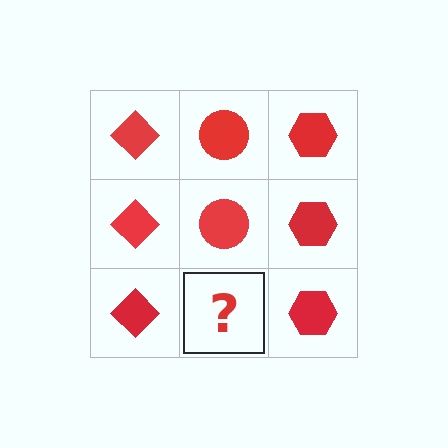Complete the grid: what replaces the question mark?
The question mark should be replaced with a red circle.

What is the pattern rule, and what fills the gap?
The rule is that each column has a consistent shape. The gap should be filled with a red circle.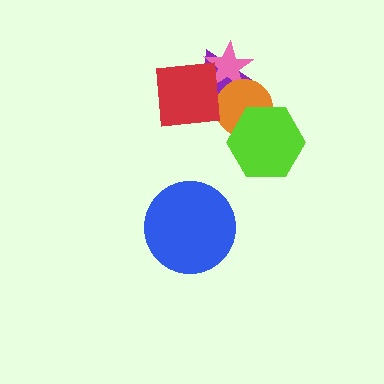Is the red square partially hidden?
No, no other shape covers it.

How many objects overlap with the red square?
3 objects overlap with the red square.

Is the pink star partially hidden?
Yes, it is partially covered by another shape.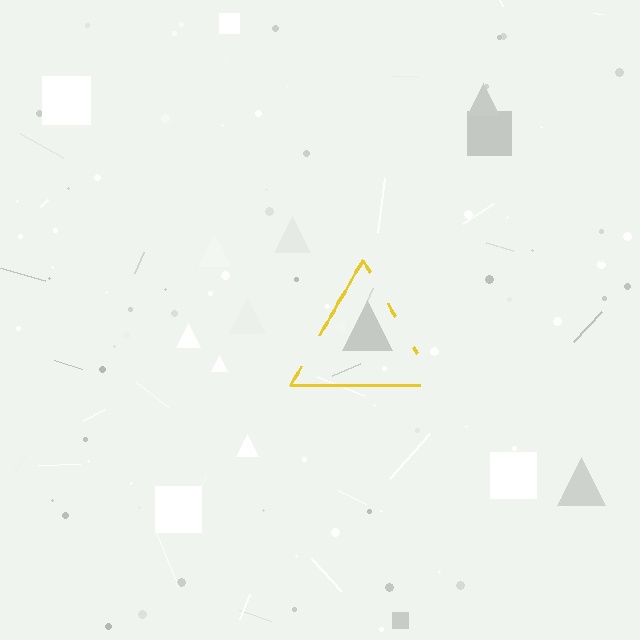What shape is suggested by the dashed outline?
The dashed outline suggests a triangle.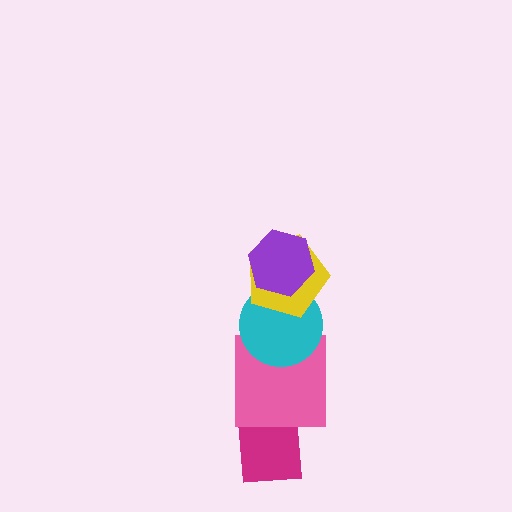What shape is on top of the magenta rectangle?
The pink square is on top of the magenta rectangle.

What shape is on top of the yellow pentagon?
The purple hexagon is on top of the yellow pentagon.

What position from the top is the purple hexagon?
The purple hexagon is 1st from the top.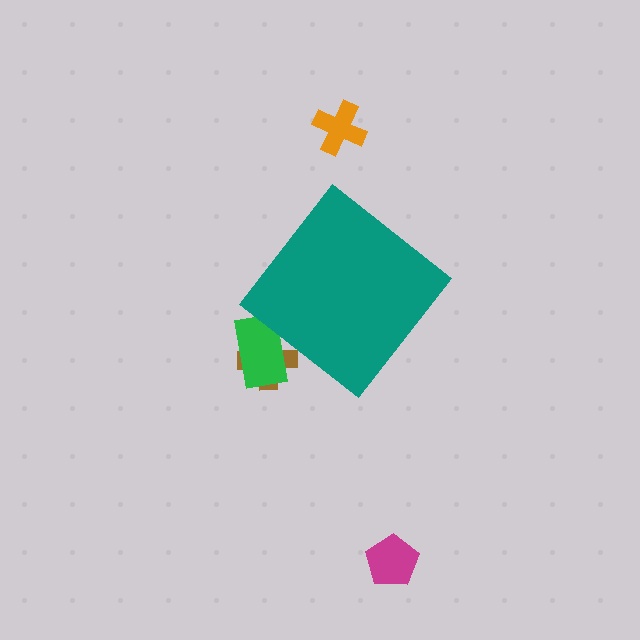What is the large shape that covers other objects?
A teal diamond.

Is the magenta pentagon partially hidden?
No, the magenta pentagon is fully visible.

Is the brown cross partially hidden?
Yes, the brown cross is partially hidden behind the teal diamond.